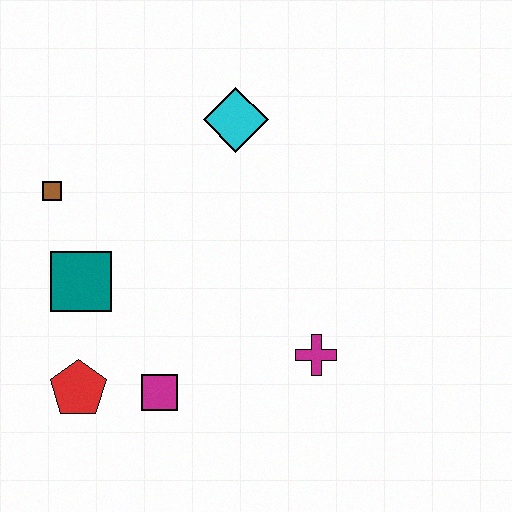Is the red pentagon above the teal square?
No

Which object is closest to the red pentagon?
The magenta square is closest to the red pentagon.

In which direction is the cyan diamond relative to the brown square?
The cyan diamond is to the right of the brown square.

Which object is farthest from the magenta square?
The cyan diamond is farthest from the magenta square.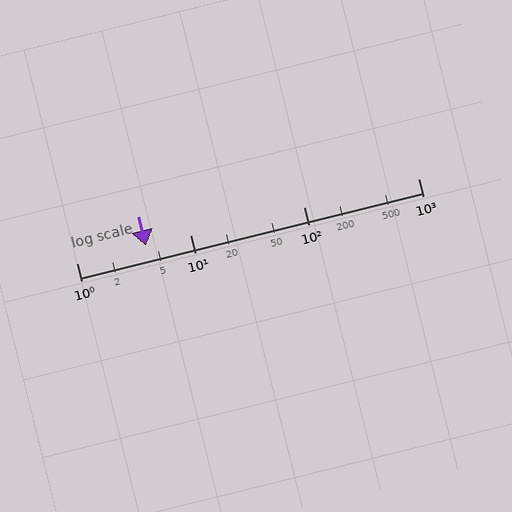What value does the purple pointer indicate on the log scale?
The pointer indicates approximately 4.1.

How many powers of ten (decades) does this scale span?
The scale spans 3 decades, from 1 to 1000.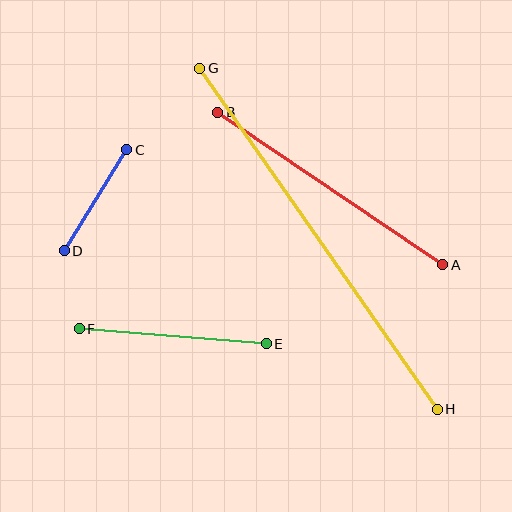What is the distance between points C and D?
The distance is approximately 118 pixels.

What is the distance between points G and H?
The distance is approximately 416 pixels.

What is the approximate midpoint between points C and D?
The midpoint is at approximately (96, 200) pixels.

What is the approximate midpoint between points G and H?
The midpoint is at approximately (318, 239) pixels.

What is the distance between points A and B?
The distance is approximately 272 pixels.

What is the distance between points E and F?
The distance is approximately 187 pixels.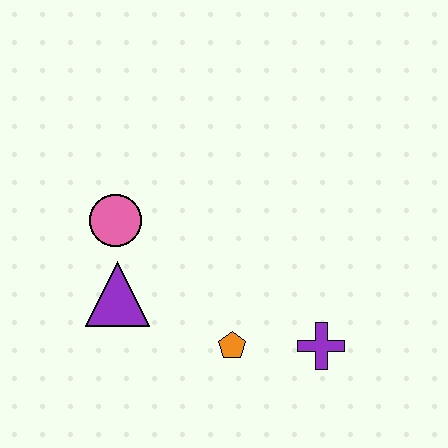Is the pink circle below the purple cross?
No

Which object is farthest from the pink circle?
The purple cross is farthest from the pink circle.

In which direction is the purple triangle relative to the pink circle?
The purple triangle is below the pink circle.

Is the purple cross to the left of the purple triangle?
No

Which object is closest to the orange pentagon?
The purple cross is closest to the orange pentagon.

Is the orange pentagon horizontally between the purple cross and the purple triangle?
Yes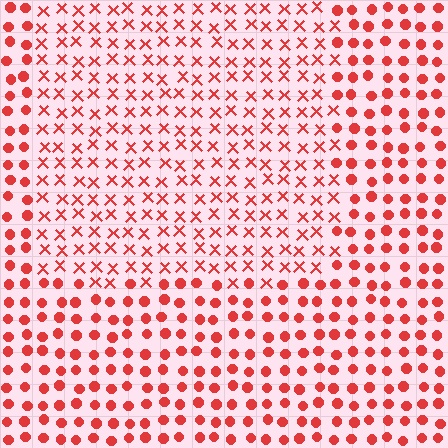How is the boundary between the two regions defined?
The boundary is defined by a change in element shape: X marks inside vs. circles outside. All elements share the same color and spacing.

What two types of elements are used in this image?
The image uses X marks inside the rectangle region and circles outside it.